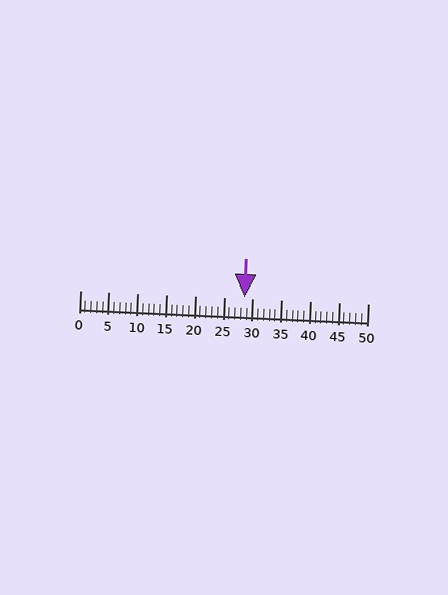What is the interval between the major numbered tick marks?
The major tick marks are spaced 5 units apart.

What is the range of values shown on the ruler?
The ruler shows values from 0 to 50.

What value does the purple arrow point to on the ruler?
The purple arrow points to approximately 28.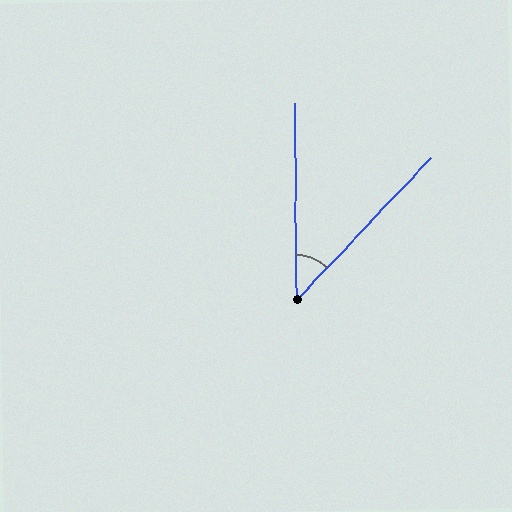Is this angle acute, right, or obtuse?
It is acute.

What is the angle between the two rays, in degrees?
Approximately 44 degrees.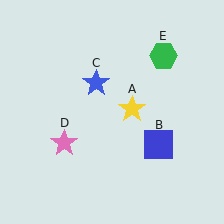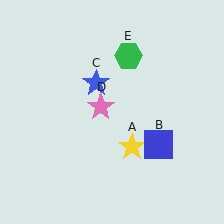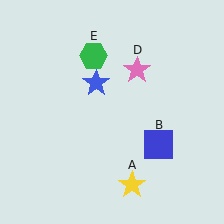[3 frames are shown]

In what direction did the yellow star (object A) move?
The yellow star (object A) moved down.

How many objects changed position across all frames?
3 objects changed position: yellow star (object A), pink star (object D), green hexagon (object E).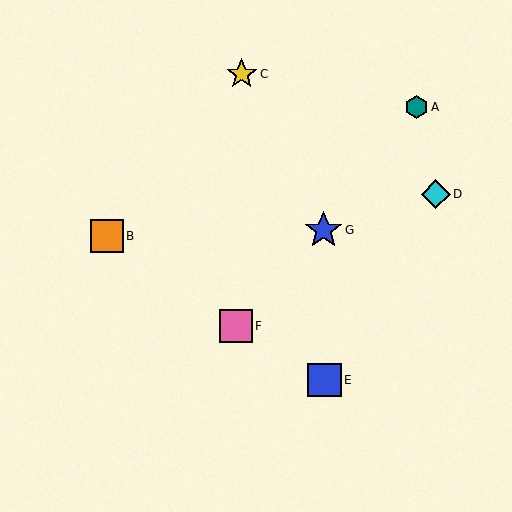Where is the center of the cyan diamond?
The center of the cyan diamond is at (436, 194).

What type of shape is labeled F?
Shape F is a pink square.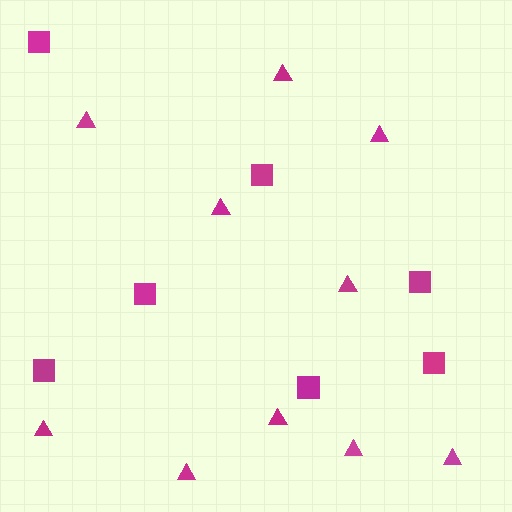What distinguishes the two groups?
There are 2 groups: one group of triangles (10) and one group of squares (7).